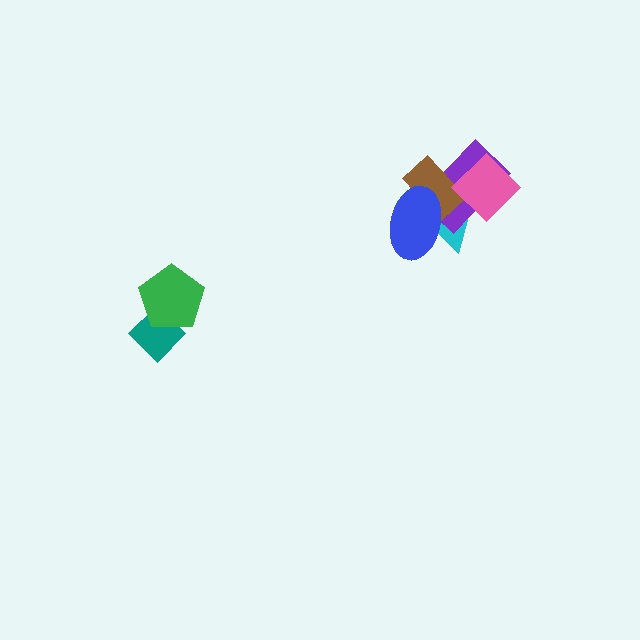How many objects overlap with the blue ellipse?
3 objects overlap with the blue ellipse.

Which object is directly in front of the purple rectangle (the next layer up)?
The brown rectangle is directly in front of the purple rectangle.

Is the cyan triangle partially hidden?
Yes, it is partially covered by another shape.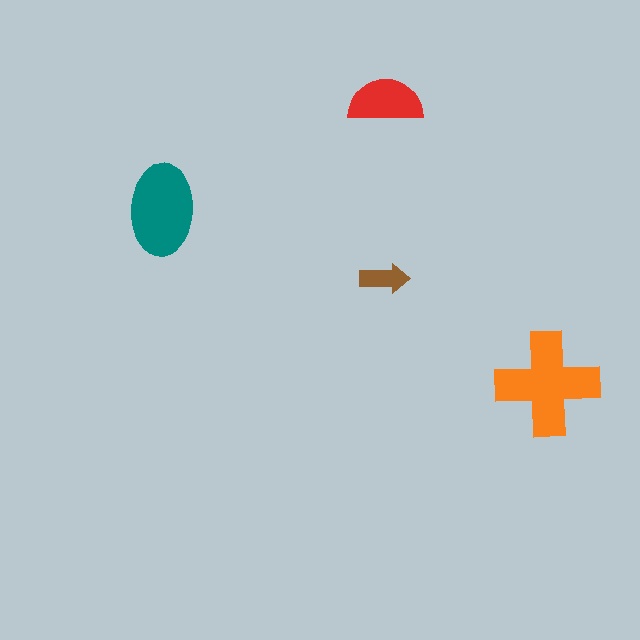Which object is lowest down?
The orange cross is bottommost.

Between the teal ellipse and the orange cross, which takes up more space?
The orange cross.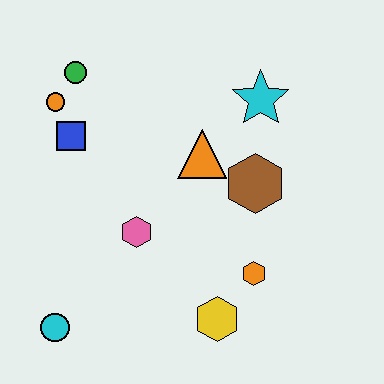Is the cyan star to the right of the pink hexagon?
Yes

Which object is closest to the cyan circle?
The pink hexagon is closest to the cyan circle.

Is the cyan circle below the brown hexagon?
Yes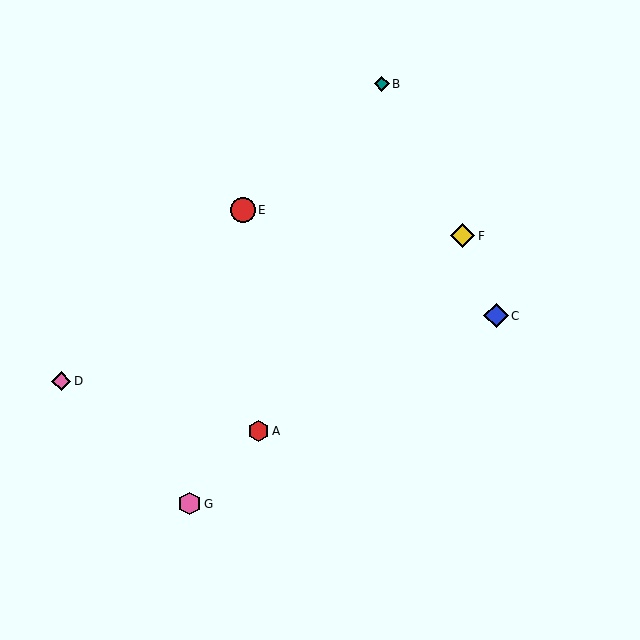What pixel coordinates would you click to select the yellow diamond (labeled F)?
Click at (463, 236) to select the yellow diamond F.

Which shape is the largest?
The red circle (labeled E) is the largest.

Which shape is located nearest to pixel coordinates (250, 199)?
The red circle (labeled E) at (243, 210) is nearest to that location.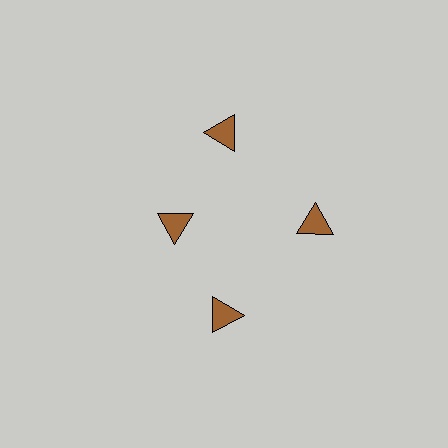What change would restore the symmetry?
The symmetry would be restored by moving it outward, back onto the ring so that all 4 triangles sit at equal angles and equal distance from the center.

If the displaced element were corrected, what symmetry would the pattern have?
It would have 4-fold rotational symmetry — the pattern would map onto itself every 90 degrees.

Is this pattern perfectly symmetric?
No. The 4 brown triangles are arranged in a ring, but one element near the 9 o'clock position is pulled inward toward the center, breaking the 4-fold rotational symmetry.